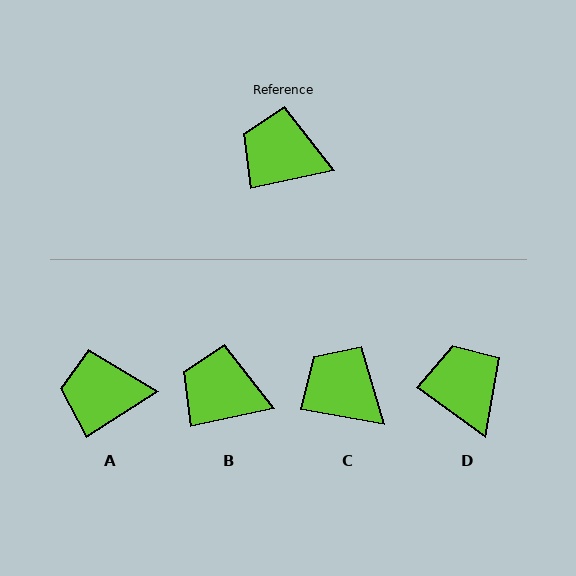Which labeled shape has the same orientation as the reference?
B.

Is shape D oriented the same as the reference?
No, it is off by about 48 degrees.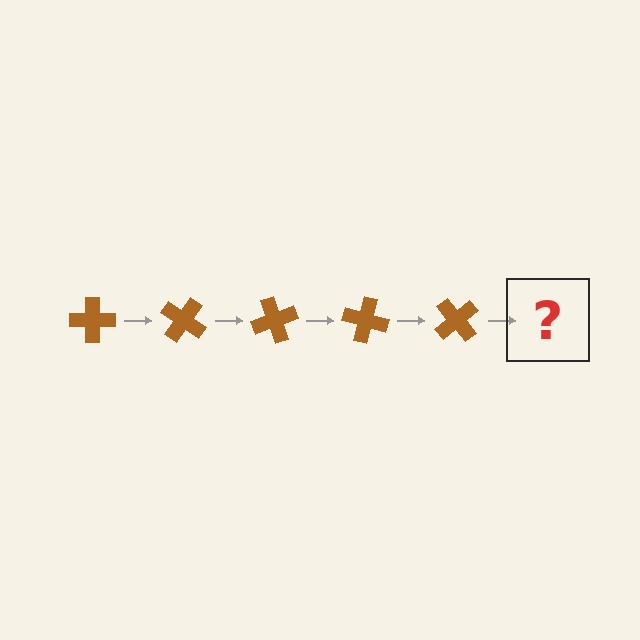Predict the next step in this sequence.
The next step is a brown cross rotated 175 degrees.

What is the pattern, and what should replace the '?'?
The pattern is that the cross rotates 35 degrees each step. The '?' should be a brown cross rotated 175 degrees.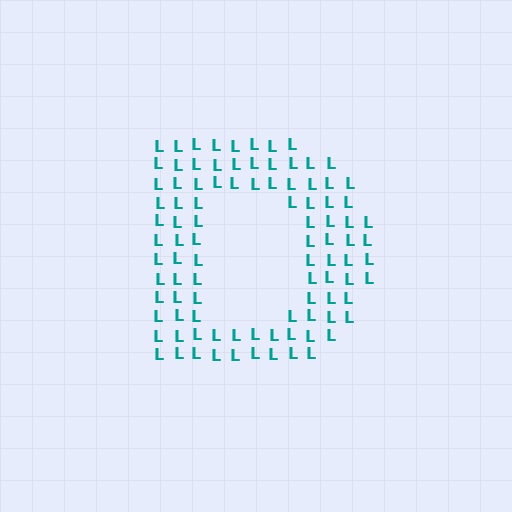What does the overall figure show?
The overall figure shows the letter D.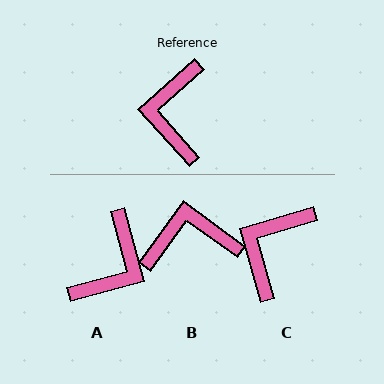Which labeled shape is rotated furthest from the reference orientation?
A, about 154 degrees away.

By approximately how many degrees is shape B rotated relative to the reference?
Approximately 78 degrees clockwise.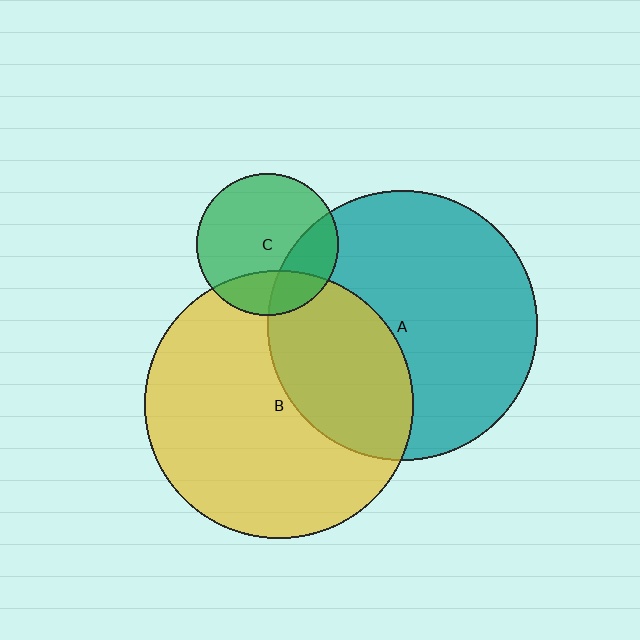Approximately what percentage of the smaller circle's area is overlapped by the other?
Approximately 25%.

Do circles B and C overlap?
Yes.